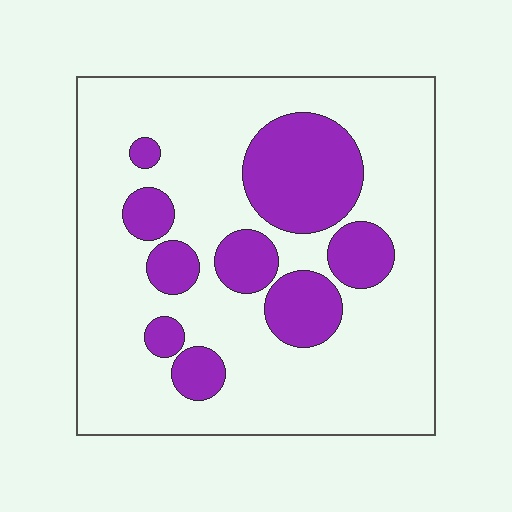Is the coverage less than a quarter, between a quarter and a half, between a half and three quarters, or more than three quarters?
Between a quarter and a half.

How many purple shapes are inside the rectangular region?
9.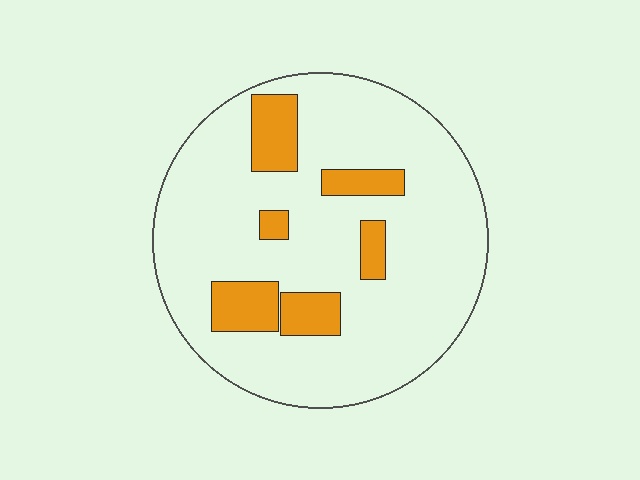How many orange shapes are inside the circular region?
6.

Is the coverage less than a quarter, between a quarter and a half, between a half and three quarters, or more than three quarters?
Less than a quarter.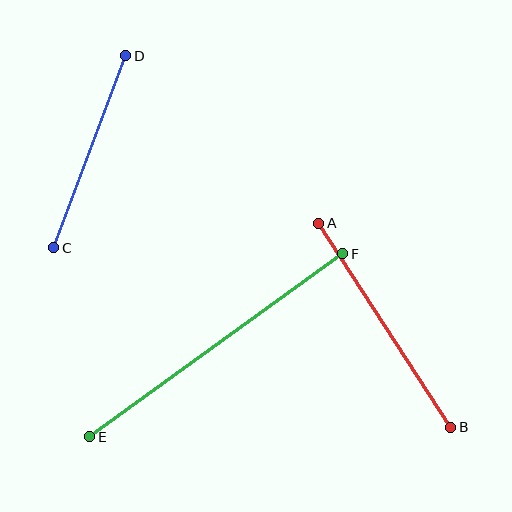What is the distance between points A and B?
The distance is approximately 243 pixels.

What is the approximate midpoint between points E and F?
The midpoint is at approximately (216, 345) pixels.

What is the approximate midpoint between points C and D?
The midpoint is at approximately (90, 152) pixels.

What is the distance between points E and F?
The distance is approximately 312 pixels.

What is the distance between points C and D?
The distance is approximately 205 pixels.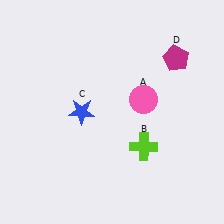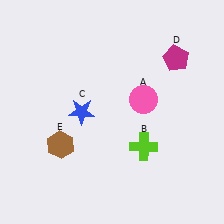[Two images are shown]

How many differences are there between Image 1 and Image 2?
There is 1 difference between the two images.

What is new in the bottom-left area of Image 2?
A brown hexagon (E) was added in the bottom-left area of Image 2.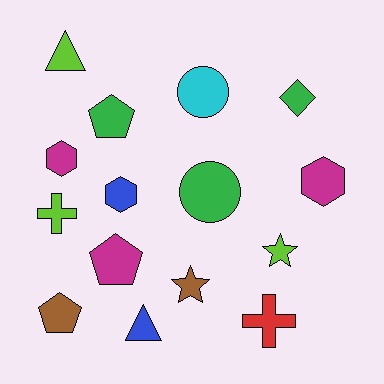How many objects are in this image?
There are 15 objects.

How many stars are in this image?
There are 2 stars.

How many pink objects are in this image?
There are no pink objects.